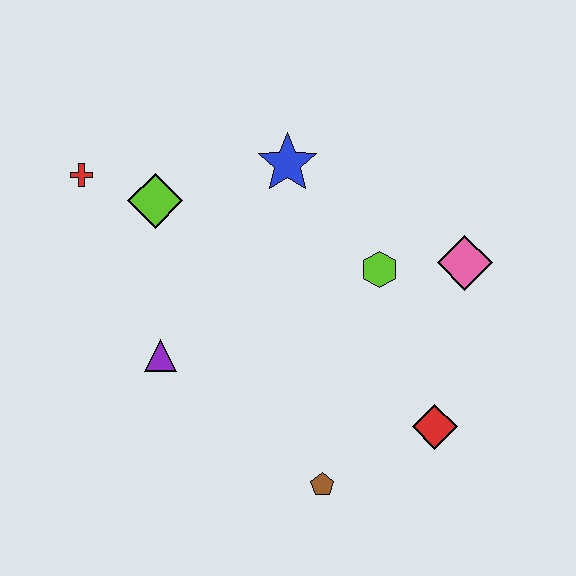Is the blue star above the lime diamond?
Yes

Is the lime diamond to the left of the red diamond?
Yes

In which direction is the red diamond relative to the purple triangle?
The red diamond is to the right of the purple triangle.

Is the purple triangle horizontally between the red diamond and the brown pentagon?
No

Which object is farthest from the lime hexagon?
The red cross is farthest from the lime hexagon.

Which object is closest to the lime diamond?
The red cross is closest to the lime diamond.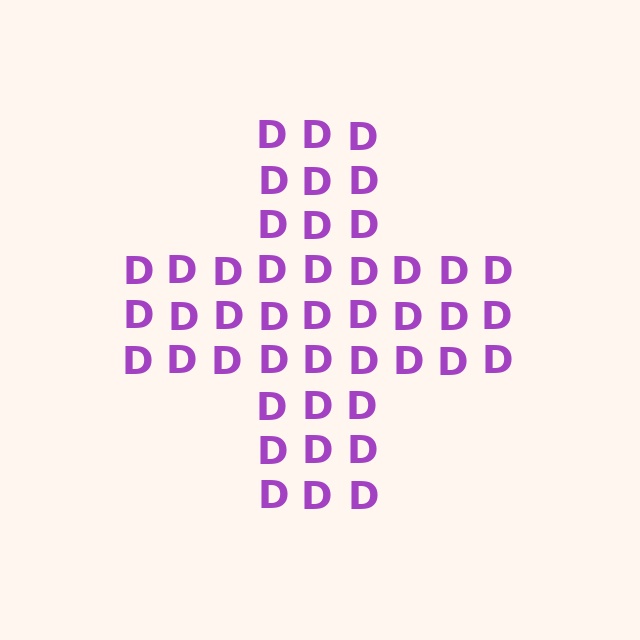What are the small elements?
The small elements are letter D's.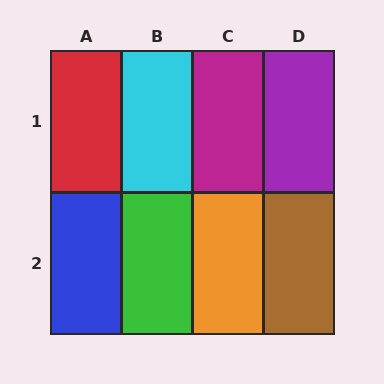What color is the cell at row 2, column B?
Green.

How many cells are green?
1 cell is green.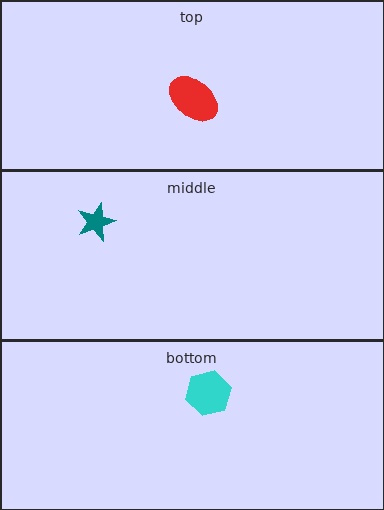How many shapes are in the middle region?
1.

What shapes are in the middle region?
The teal star.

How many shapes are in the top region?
1.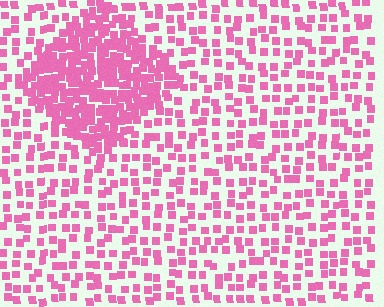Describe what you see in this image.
The image contains small pink elements arranged at two different densities. A diamond-shaped region is visible where the elements are more densely packed than the surrounding area.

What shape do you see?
I see a diamond.